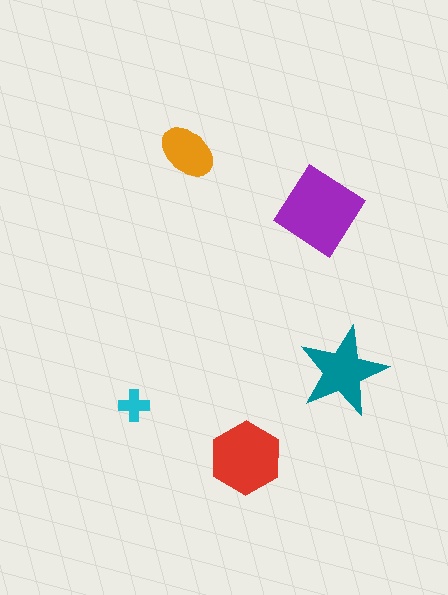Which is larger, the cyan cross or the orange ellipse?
The orange ellipse.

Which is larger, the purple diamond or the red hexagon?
The purple diamond.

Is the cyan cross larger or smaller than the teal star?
Smaller.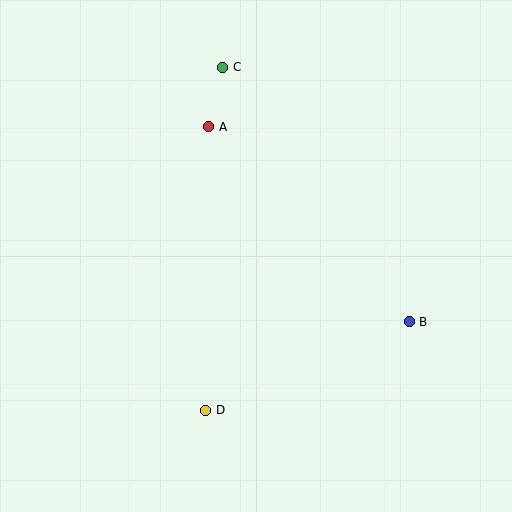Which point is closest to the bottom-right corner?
Point B is closest to the bottom-right corner.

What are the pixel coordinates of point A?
Point A is at (209, 127).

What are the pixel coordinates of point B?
Point B is at (409, 322).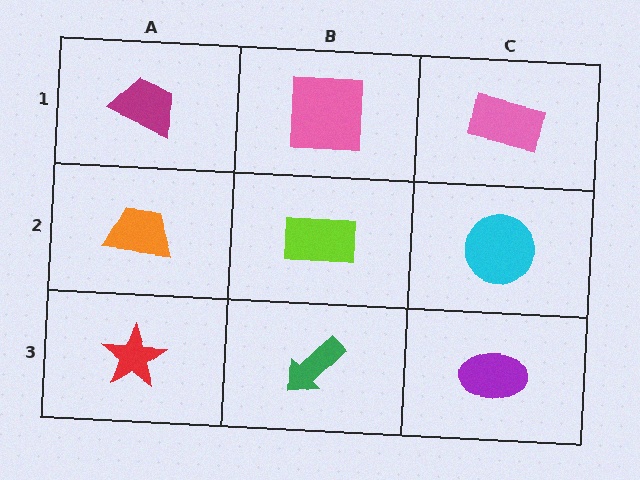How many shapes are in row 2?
3 shapes.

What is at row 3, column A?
A red star.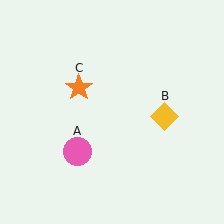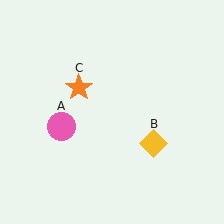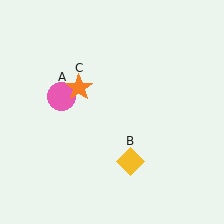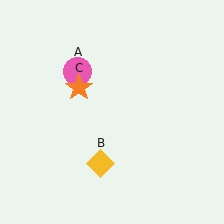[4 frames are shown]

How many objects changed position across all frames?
2 objects changed position: pink circle (object A), yellow diamond (object B).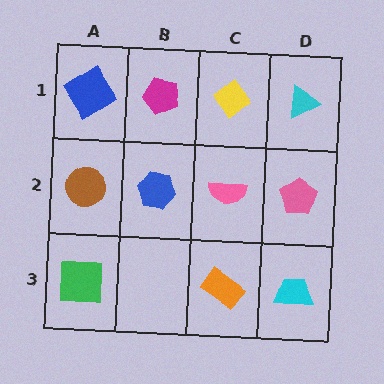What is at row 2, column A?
A brown circle.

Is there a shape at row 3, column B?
No, that cell is empty.